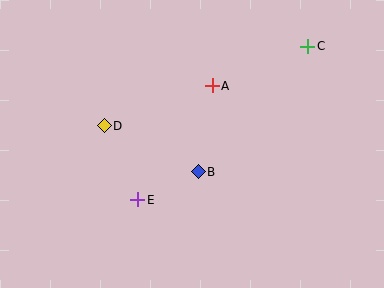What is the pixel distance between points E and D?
The distance between E and D is 81 pixels.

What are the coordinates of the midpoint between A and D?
The midpoint between A and D is at (158, 106).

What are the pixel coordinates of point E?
Point E is at (138, 200).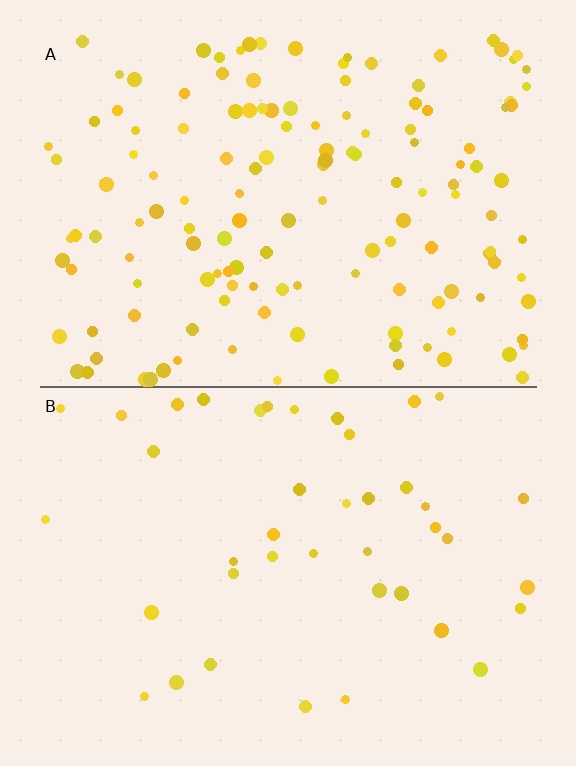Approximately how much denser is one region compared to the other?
Approximately 3.4× — region A over region B.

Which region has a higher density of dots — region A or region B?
A (the top).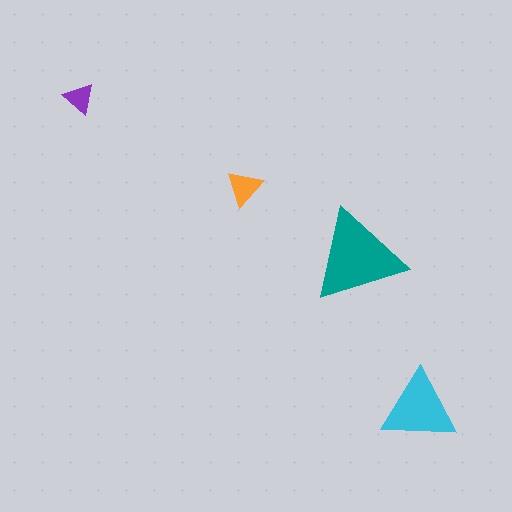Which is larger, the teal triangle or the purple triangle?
The teal one.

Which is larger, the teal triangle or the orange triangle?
The teal one.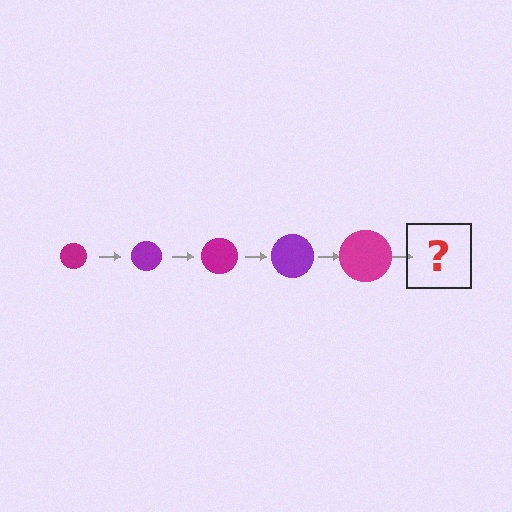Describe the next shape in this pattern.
It should be a purple circle, larger than the previous one.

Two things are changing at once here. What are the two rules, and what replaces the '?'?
The two rules are that the circle grows larger each step and the color cycles through magenta and purple. The '?' should be a purple circle, larger than the previous one.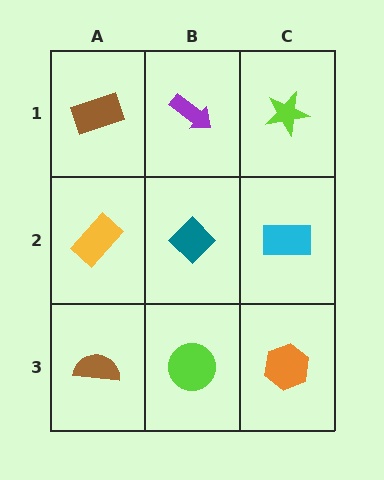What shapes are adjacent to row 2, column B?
A purple arrow (row 1, column B), a lime circle (row 3, column B), a yellow rectangle (row 2, column A), a cyan rectangle (row 2, column C).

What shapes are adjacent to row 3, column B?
A teal diamond (row 2, column B), a brown semicircle (row 3, column A), an orange hexagon (row 3, column C).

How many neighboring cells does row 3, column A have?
2.